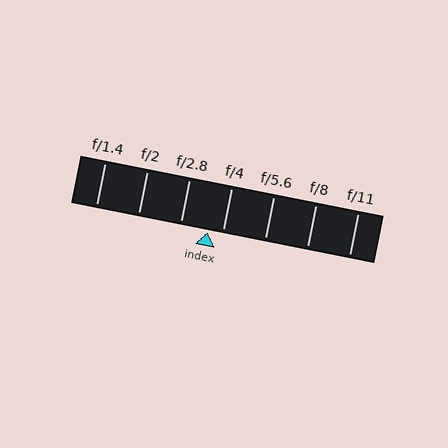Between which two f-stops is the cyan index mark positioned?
The index mark is between f/2.8 and f/4.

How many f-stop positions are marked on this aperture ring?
There are 7 f-stop positions marked.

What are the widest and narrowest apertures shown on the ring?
The widest aperture shown is f/1.4 and the narrowest is f/11.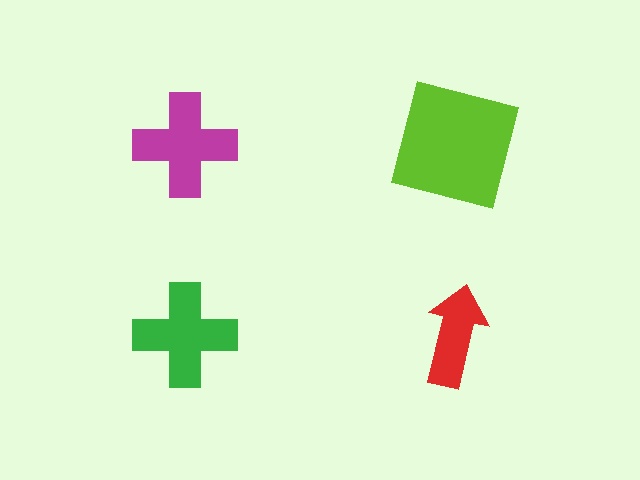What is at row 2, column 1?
A green cross.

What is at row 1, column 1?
A magenta cross.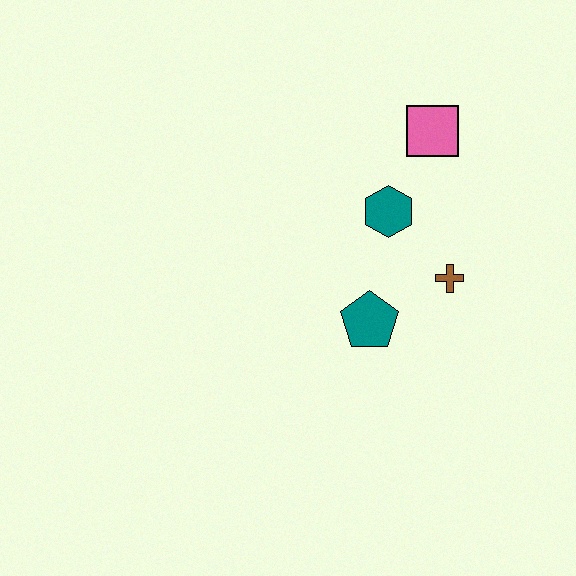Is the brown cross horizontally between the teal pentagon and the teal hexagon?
No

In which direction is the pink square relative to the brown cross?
The pink square is above the brown cross.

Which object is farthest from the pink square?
The teal pentagon is farthest from the pink square.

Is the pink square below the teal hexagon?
No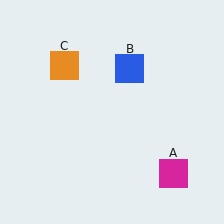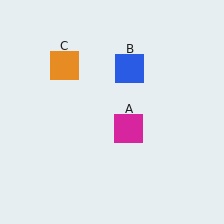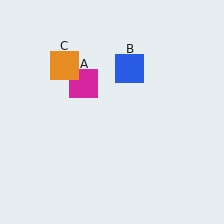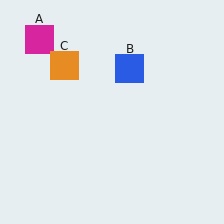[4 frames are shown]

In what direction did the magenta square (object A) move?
The magenta square (object A) moved up and to the left.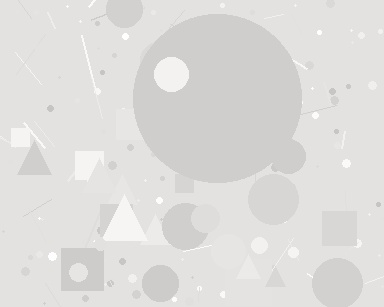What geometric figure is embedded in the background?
A circle is embedded in the background.